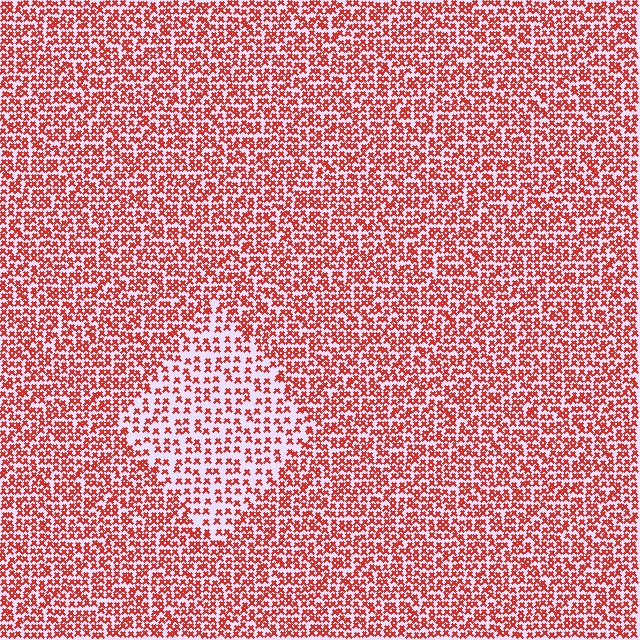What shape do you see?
I see a diamond.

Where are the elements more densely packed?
The elements are more densely packed outside the diamond boundary.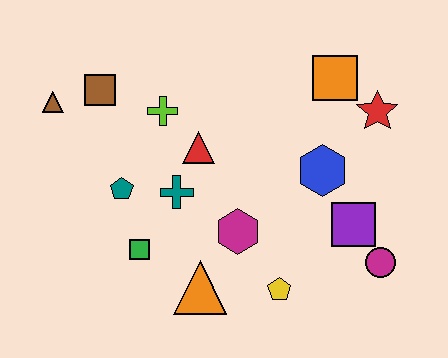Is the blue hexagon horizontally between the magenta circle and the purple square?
No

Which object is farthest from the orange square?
The brown triangle is farthest from the orange square.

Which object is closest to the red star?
The orange square is closest to the red star.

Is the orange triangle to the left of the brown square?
No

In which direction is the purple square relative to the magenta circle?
The purple square is above the magenta circle.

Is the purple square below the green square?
No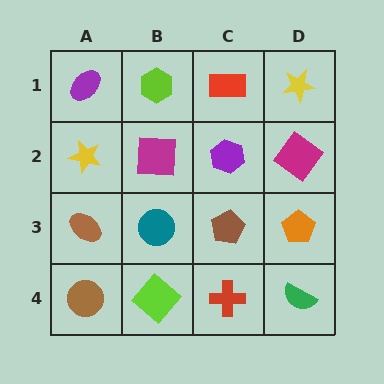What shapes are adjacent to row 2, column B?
A lime hexagon (row 1, column B), a teal circle (row 3, column B), a yellow star (row 2, column A), a purple hexagon (row 2, column C).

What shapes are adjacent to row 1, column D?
A magenta diamond (row 2, column D), a red rectangle (row 1, column C).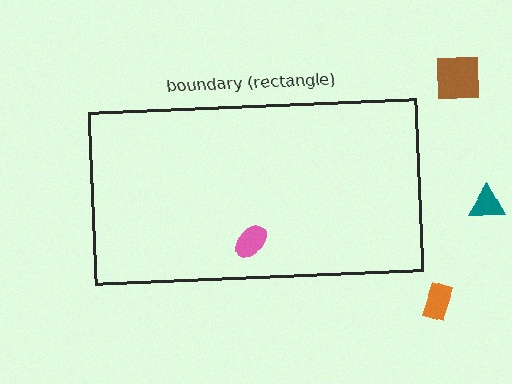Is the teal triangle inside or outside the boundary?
Outside.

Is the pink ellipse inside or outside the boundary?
Inside.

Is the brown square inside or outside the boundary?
Outside.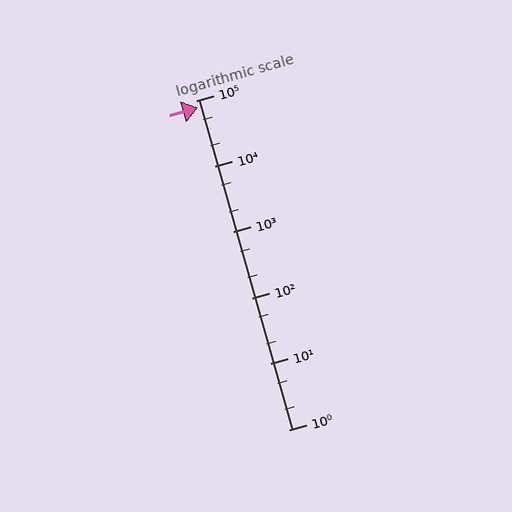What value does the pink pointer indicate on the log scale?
The pointer indicates approximately 79000.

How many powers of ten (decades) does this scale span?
The scale spans 5 decades, from 1 to 100000.